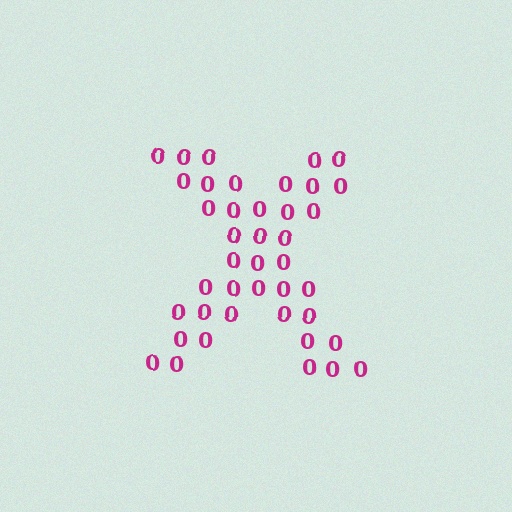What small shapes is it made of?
It is made of small digit 0's.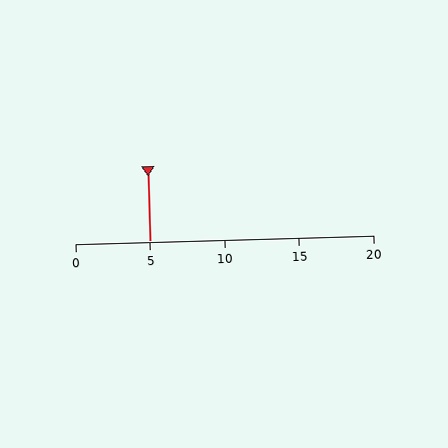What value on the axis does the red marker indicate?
The marker indicates approximately 5.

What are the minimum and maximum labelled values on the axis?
The axis runs from 0 to 20.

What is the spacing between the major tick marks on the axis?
The major ticks are spaced 5 apart.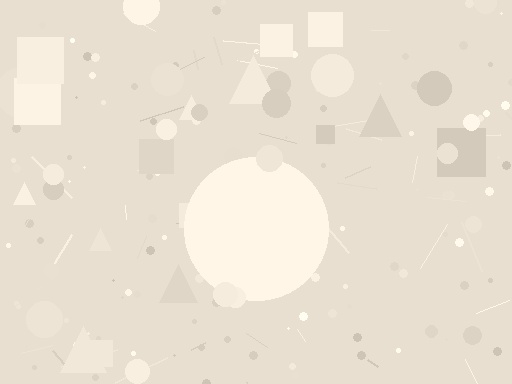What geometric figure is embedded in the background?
A circle is embedded in the background.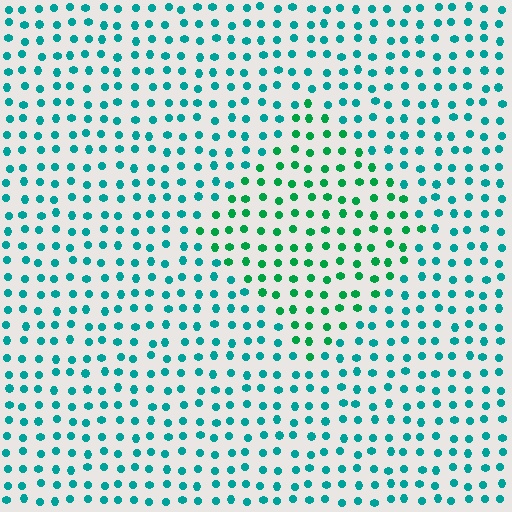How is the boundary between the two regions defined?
The boundary is defined purely by a slight shift in hue (about 33 degrees). Spacing, size, and orientation are identical on both sides.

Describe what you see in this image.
The image is filled with small teal elements in a uniform arrangement. A diamond-shaped region is visible where the elements are tinted to a slightly different hue, forming a subtle color boundary.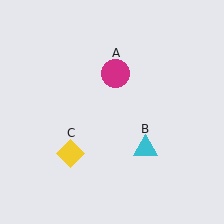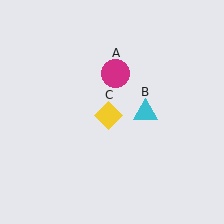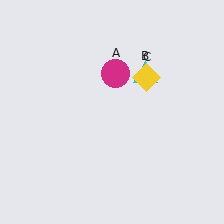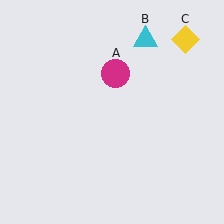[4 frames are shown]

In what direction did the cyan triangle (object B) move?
The cyan triangle (object B) moved up.